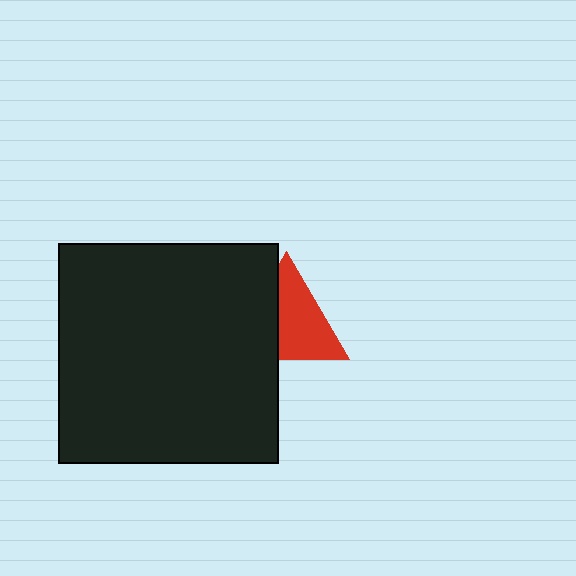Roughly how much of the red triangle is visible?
About half of it is visible (roughly 60%).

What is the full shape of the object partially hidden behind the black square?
The partially hidden object is a red triangle.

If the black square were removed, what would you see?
You would see the complete red triangle.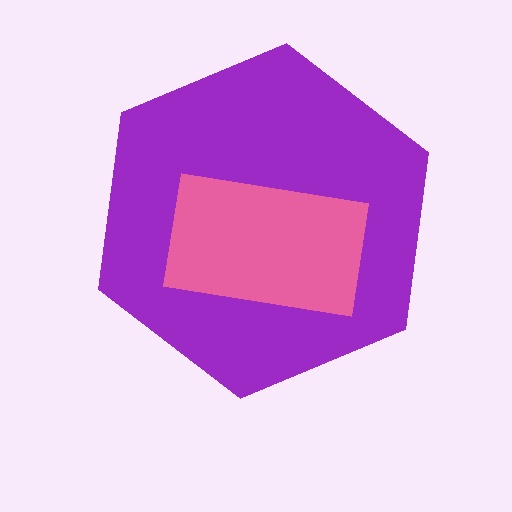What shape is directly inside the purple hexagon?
The pink rectangle.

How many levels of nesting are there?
2.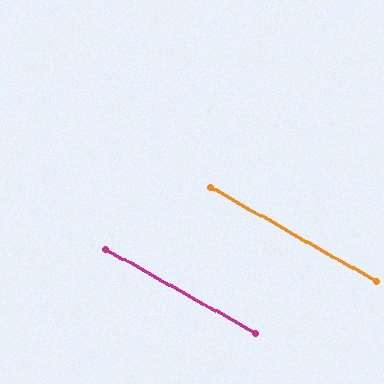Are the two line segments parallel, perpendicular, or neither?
Parallel — their directions differ by only 0.2°.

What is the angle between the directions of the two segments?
Approximately 0 degrees.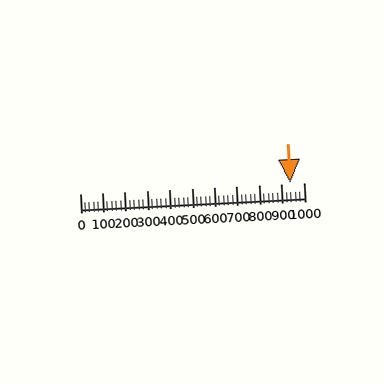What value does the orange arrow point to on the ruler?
The orange arrow points to approximately 940.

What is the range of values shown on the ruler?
The ruler shows values from 0 to 1000.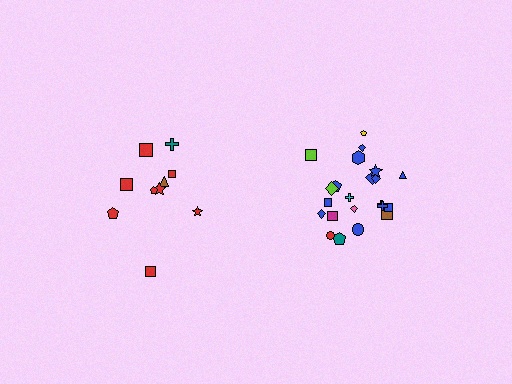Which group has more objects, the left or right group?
The right group.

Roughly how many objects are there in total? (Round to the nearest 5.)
Roughly 30 objects in total.